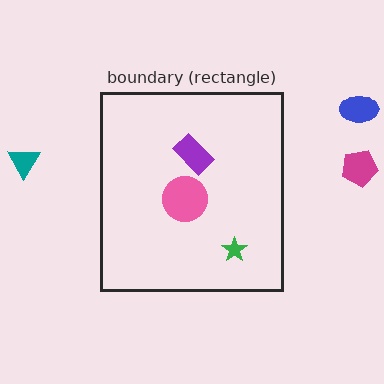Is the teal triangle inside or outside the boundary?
Outside.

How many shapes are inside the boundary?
3 inside, 3 outside.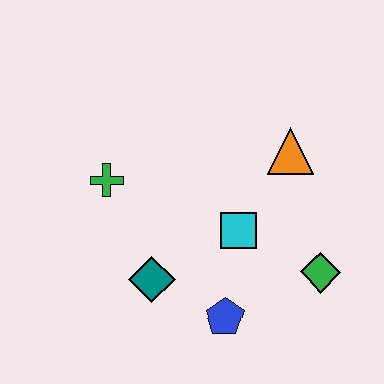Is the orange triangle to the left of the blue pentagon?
No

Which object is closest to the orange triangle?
The cyan square is closest to the orange triangle.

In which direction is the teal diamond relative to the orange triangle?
The teal diamond is to the left of the orange triangle.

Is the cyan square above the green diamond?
Yes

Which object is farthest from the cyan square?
The green cross is farthest from the cyan square.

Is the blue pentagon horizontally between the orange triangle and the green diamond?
No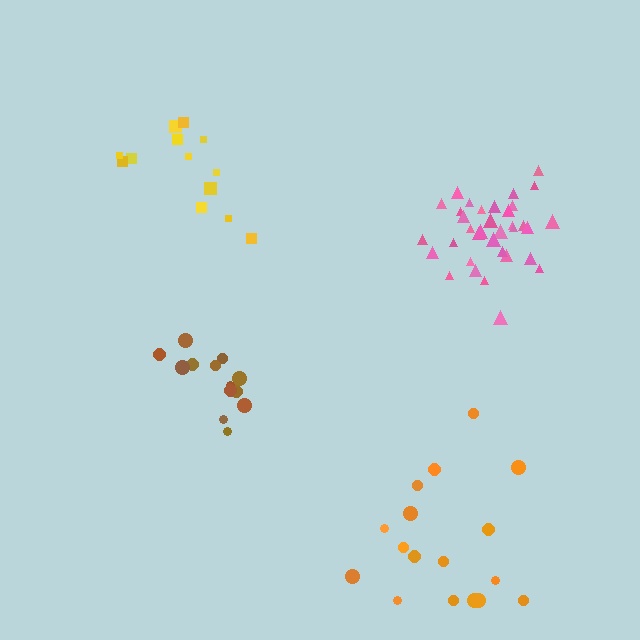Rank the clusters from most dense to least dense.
pink, brown, yellow, orange.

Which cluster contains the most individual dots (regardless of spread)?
Pink (35).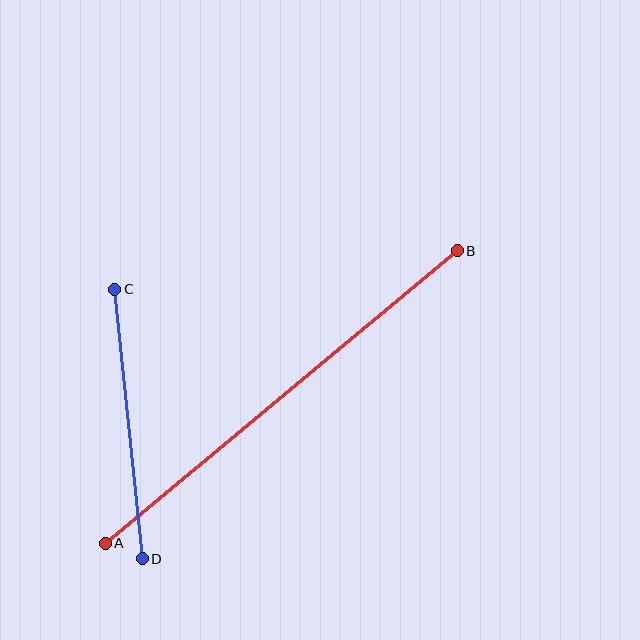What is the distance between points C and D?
The distance is approximately 271 pixels.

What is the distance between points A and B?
The distance is approximately 458 pixels.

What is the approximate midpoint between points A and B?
The midpoint is at approximately (281, 397) pixels.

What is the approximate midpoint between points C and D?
The midpoint is at approximately (129, 424) pixels.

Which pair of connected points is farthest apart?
Points A and B are farthest apart.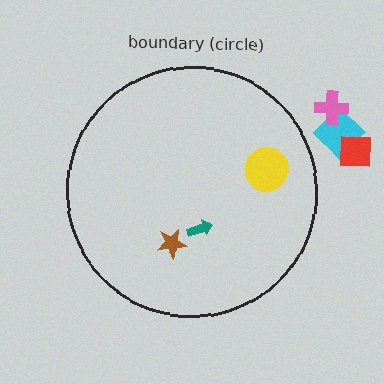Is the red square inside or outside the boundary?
Outside.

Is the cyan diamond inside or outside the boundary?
Outside.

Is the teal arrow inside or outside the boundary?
Inside.